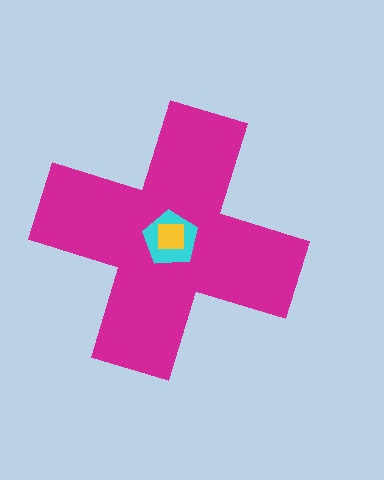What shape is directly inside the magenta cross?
The cyan pentagon.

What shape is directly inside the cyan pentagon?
The yellow square.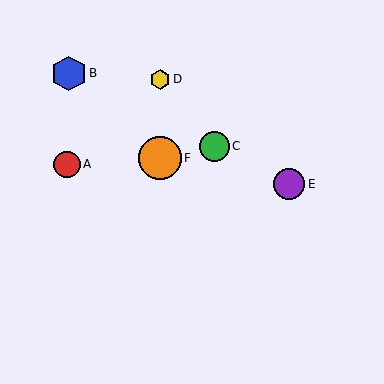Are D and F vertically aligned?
Yes, both are at x≈160.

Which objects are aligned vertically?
Objects D, F are aligned vertically.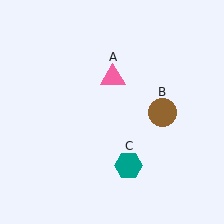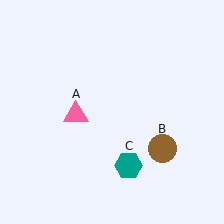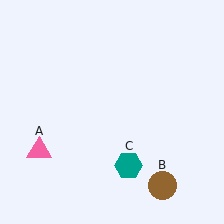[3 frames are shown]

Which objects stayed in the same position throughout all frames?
Teal hexagon (object C) remained stationary.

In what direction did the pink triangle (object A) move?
The pink triangle (object A) moved down and to the left.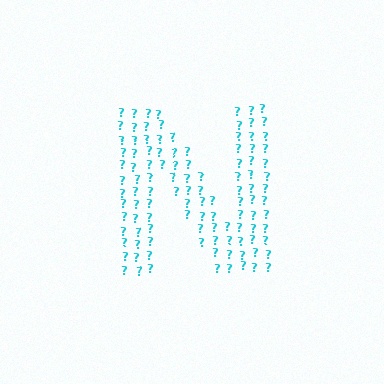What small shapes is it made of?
It is made of small question marks.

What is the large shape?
The large shape is the letter N.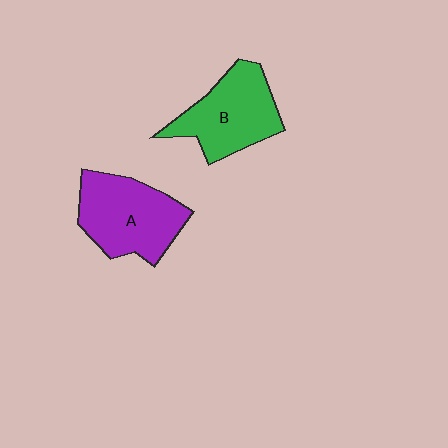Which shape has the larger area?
Shape A (purple).